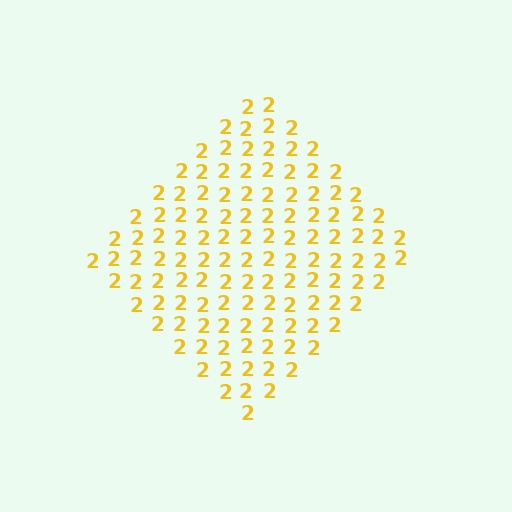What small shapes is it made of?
It is made of small digit 2's.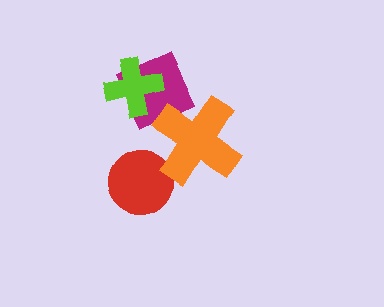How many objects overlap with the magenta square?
2 objects overlap with the magenta square.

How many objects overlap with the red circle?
0 objects overlap with the red circle.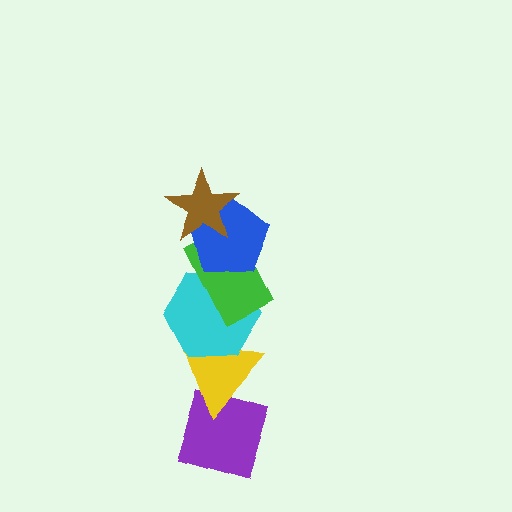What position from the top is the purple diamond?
The purple diamond is 6th from the top.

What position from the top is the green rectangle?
The green rectangle is 3rd from the top.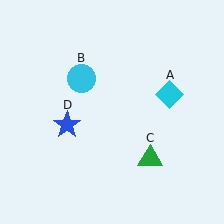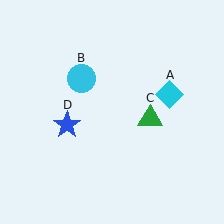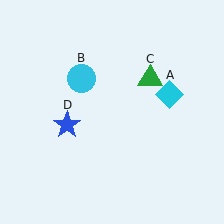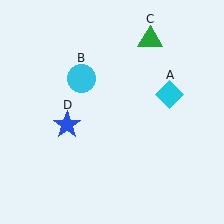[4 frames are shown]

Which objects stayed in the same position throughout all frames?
Cyan diamond (object A) and cyan circle (object B) and blue star (object D) remained stationary.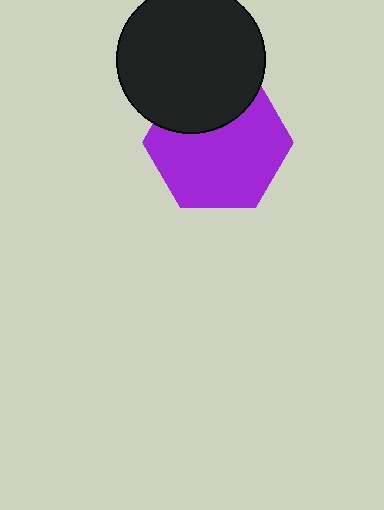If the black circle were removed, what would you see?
You would see the complete purple hexagon.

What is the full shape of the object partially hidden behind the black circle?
The partially hidden object is a purple hexagon.